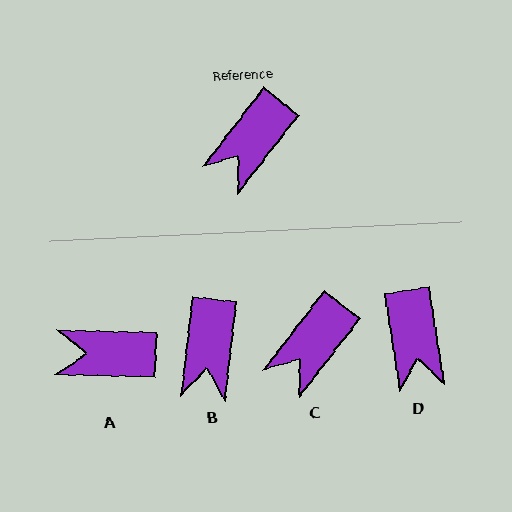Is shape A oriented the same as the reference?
No, it is off by about 54 degrees.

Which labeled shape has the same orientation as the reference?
C.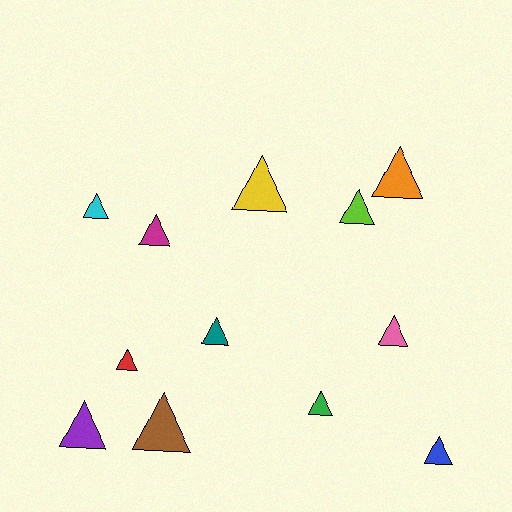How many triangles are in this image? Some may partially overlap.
There are 12 triangles.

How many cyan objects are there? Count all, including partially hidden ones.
There is 1 cyan object.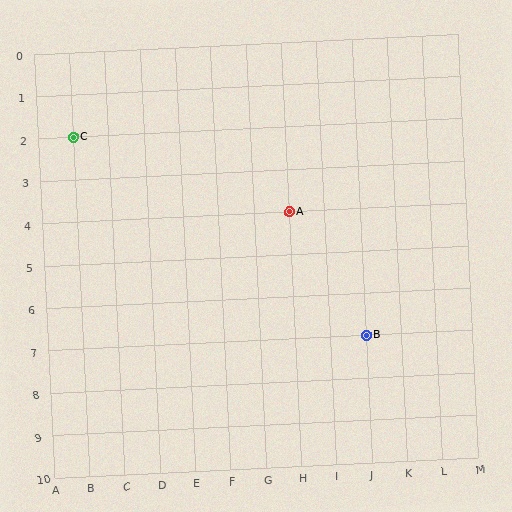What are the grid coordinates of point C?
Point C is at grid coordinates (B, 2).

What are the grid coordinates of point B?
Point B is at grid coordinates (J, 7).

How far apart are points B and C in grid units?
Points B and C are 8 columns and 5 rows apart (about 9.4 grid units diagonally).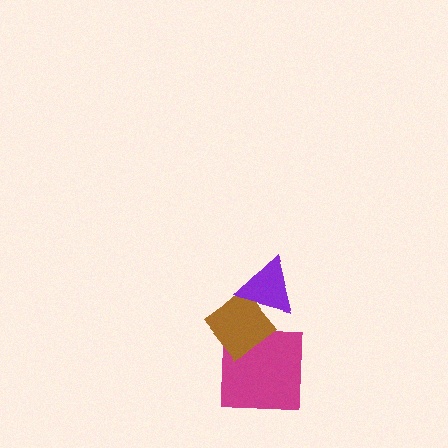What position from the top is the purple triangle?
The purple triangle is 1st from the top.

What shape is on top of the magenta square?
The brown diamond is on top of the magenta square.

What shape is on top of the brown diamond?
The purple triangle is on top of the brown diamond.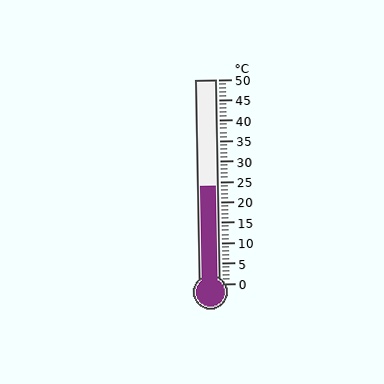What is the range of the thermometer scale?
The thermometer scale ranges from 0°C to 50°C.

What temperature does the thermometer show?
The thermometer shows approximately 24°C.